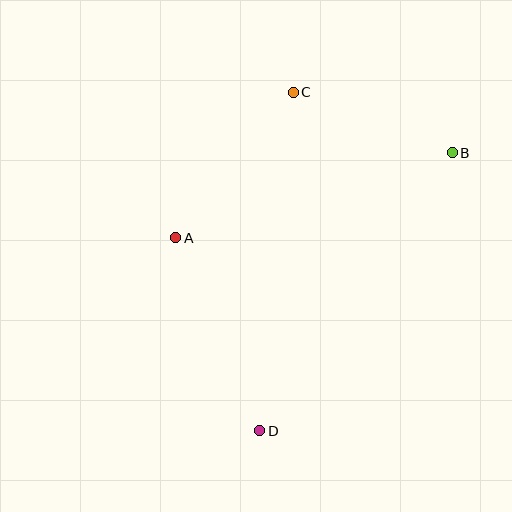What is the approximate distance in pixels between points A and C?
The distance between A and C is approximately 187 pixels.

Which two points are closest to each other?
Points B and C are closest to each other.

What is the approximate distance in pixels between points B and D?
The distance between B and D is approximately 338 pixels.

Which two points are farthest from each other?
Points C and D are farthest from each other.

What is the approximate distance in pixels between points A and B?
The distance between A and B is approximately 289 pixels.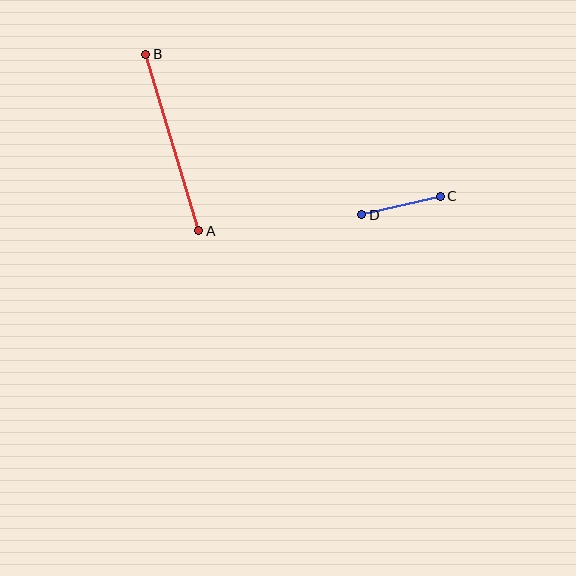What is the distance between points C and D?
The distance is approximately 81 pixels.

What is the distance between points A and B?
The distance is approximately 184 pixels.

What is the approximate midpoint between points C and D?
The midpoint is at approximately (401, 206) pixels.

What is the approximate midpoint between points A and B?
The midpoint is at approximately (172, 143) pixels.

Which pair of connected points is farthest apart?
Points A and B are farthest apart.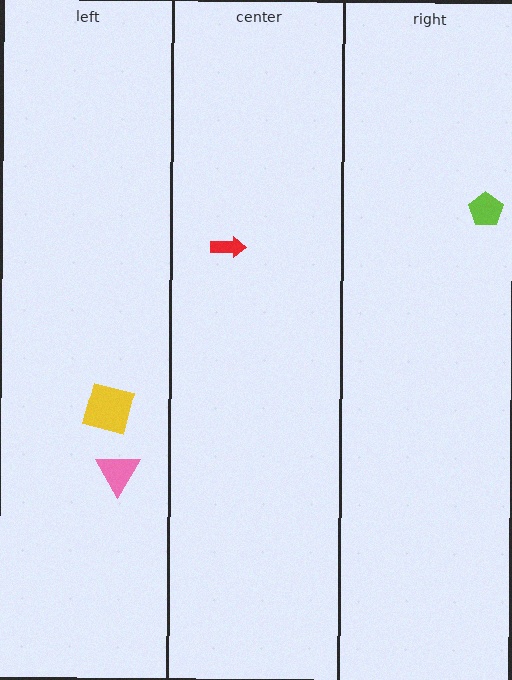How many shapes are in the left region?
2.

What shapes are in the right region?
The lime pentagon.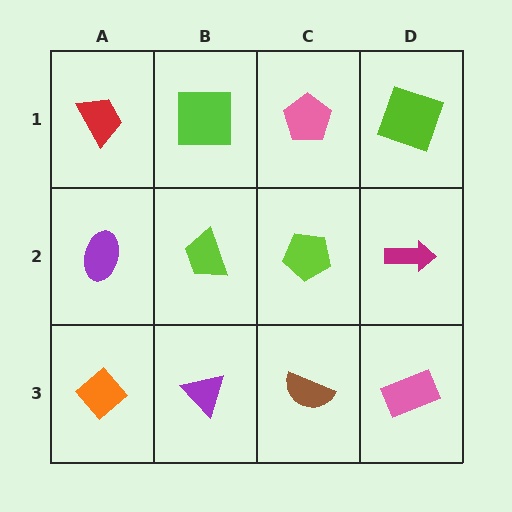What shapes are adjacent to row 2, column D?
A lime square (row 1, column D), a pink rectangle (row 3, column D), a lime pentagon (row 2, column C).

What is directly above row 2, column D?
A lime square.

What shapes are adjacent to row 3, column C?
A lime pentagon (row 2, column C), a purple triangle (row 3, column B), a pink rectangle (row 3, column D).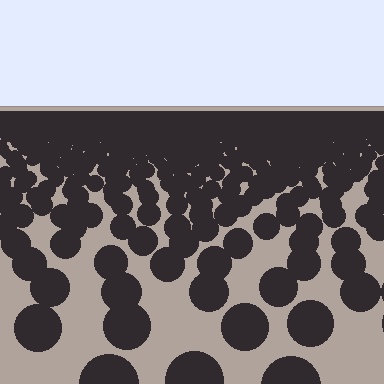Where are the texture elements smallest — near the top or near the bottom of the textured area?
Near the top.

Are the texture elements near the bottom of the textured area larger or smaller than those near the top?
Larger. Near the bottom, elements are closer to the viewer and appear at a bigger on-screen size.